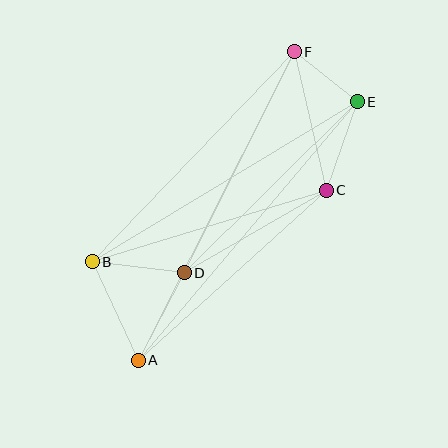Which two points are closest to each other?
Points E and F are closest to each other.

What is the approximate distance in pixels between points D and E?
The distance between D and E is approximately 243 pixels.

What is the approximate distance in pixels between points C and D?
The distance between C and D is approximately 164 pixels.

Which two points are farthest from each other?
Points A and F are farthest from each other.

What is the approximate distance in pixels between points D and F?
The distance between D and F is approximately 247 pixels.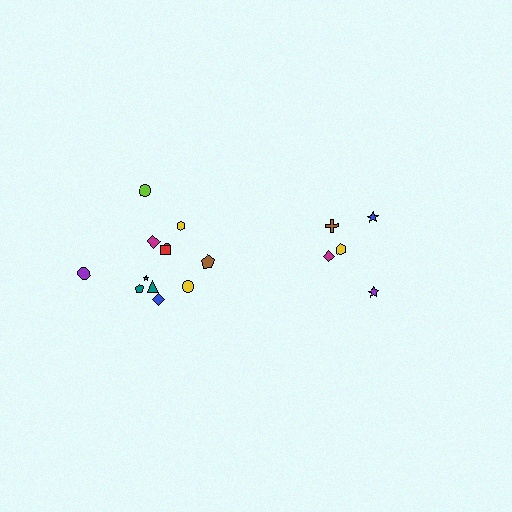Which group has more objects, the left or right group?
The left group.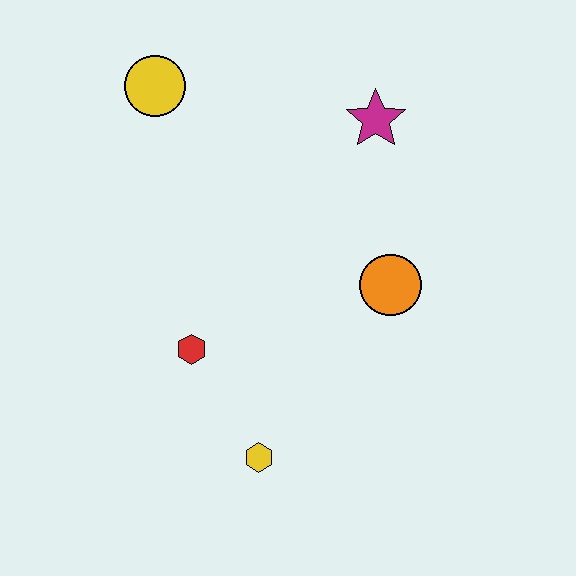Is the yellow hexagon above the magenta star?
No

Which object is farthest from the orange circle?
The yellow circle is farthest from the orange circle.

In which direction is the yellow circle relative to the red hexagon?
The yellow circle is above the red hexagon.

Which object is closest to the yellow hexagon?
The red hexagon is closest to the yellow hexagon.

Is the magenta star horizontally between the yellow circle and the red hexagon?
No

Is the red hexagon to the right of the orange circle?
No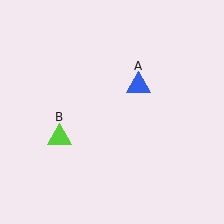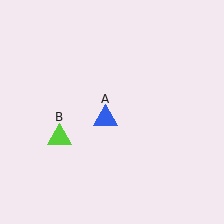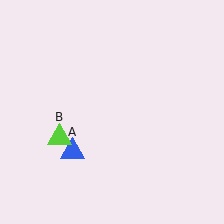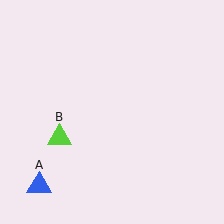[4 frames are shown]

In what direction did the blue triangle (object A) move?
The blue triangle (object A) moved down and to the left.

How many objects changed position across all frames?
1 object changed position: blue triangle (object A).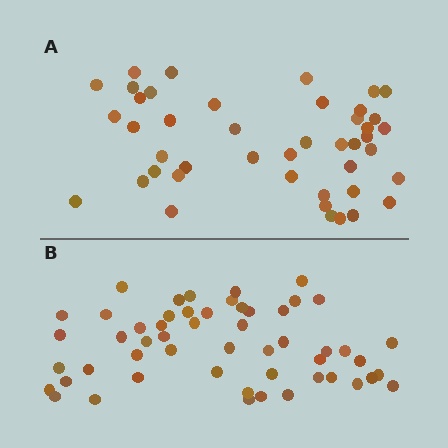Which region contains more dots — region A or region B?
Region B (the bottom region) has more dots.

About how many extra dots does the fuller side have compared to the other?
Region B has roughly 8 or so more dots than region A.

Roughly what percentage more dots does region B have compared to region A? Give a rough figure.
About 20% more.